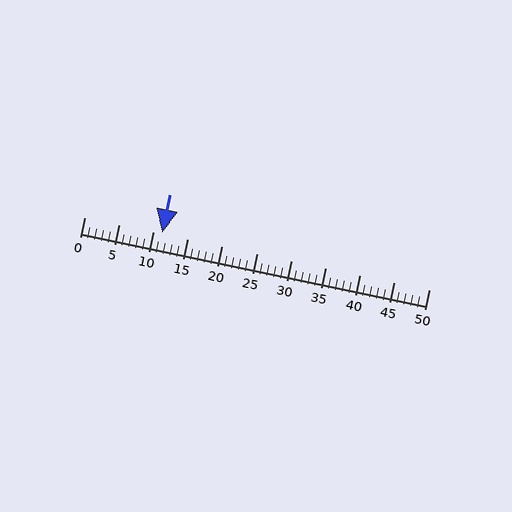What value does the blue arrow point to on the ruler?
The blue arrow points to approximately 11.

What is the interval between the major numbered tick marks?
The major tick marks are spaced 5 units apart.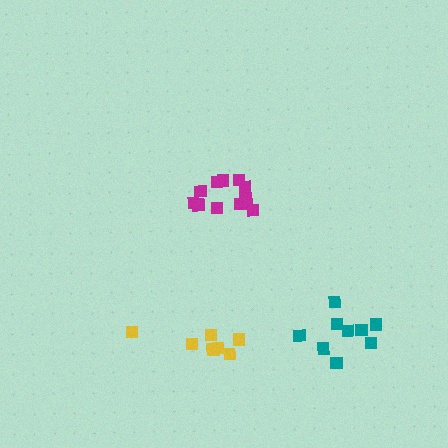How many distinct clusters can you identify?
There are 3 distinct clusters.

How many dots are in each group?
Group 1: 11 dots, Group 2: 7 dots, Group 3: 9 dots (27 total).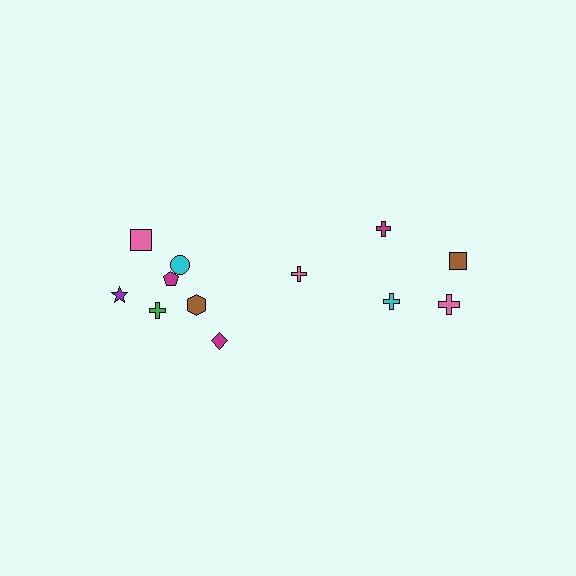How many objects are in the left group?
There are 8 objects.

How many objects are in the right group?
There are 4 objects.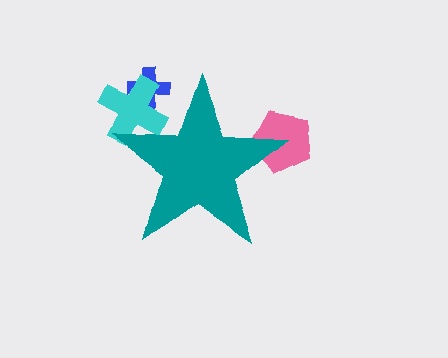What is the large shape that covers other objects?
A teal star.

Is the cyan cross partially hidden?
Yes, the cyan cross is partially hidden behind the teal star.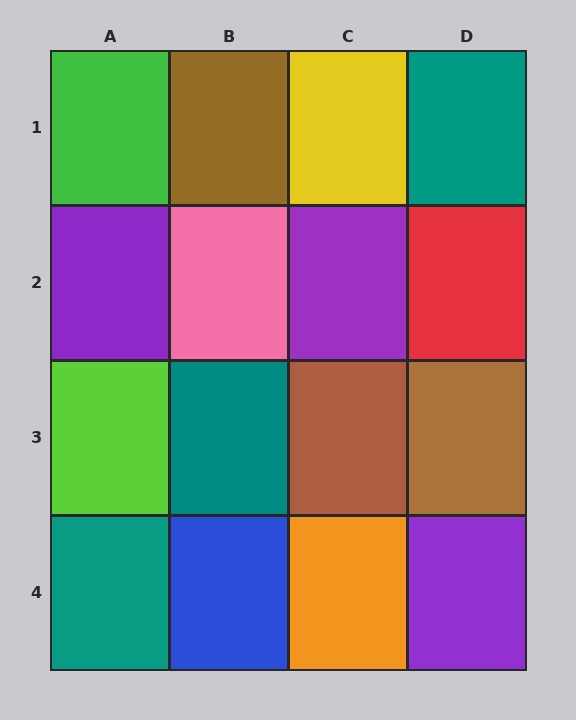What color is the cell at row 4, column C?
Orange.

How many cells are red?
1 cell is red.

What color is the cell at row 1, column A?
Green.